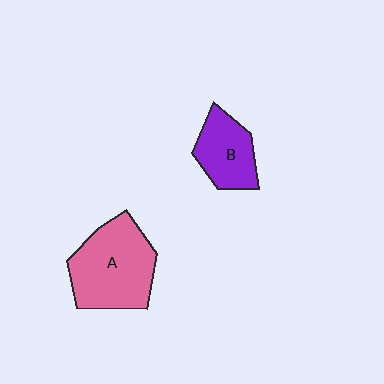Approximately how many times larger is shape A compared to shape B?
Approximately 1.7 times.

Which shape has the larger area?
Shape A (pink).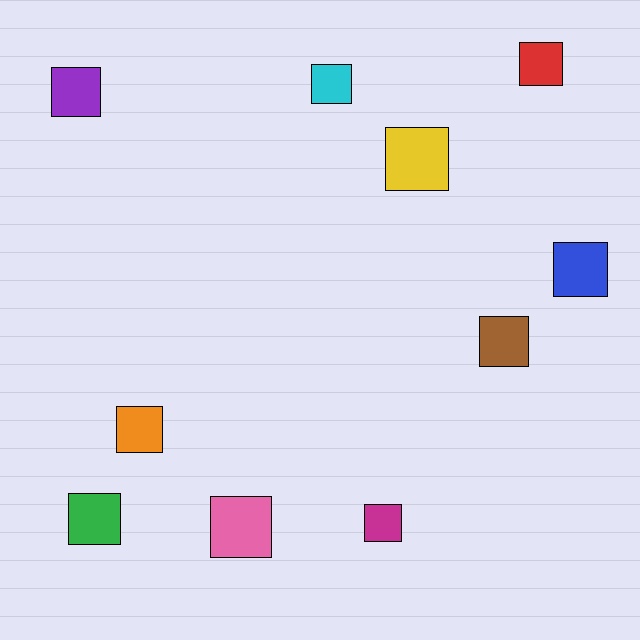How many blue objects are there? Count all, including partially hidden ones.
There is 1 blue object.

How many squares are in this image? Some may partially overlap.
There are 10 squares.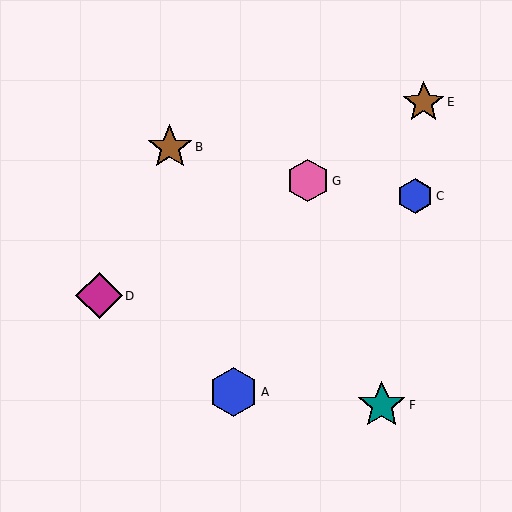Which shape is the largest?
The blue hexagon (labeled A) is the largest.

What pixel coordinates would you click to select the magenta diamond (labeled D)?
Click at (99, 296) to select the magenta diamond D.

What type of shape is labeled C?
Shape C is a blue hexagon.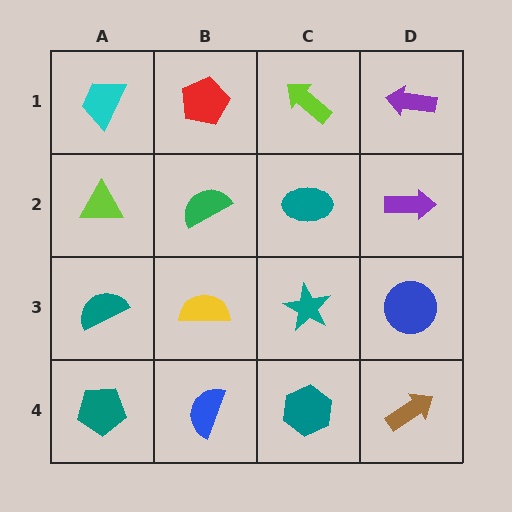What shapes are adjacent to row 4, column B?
A yellow semicircle (row 3, column B), a teal pentagon (row 4, column A), a teal hexagon (row 4, column C).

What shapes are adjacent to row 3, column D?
A purple arrow (row 2, column D), a brown arrow (row 4, column D), a teal star (row 3, column C).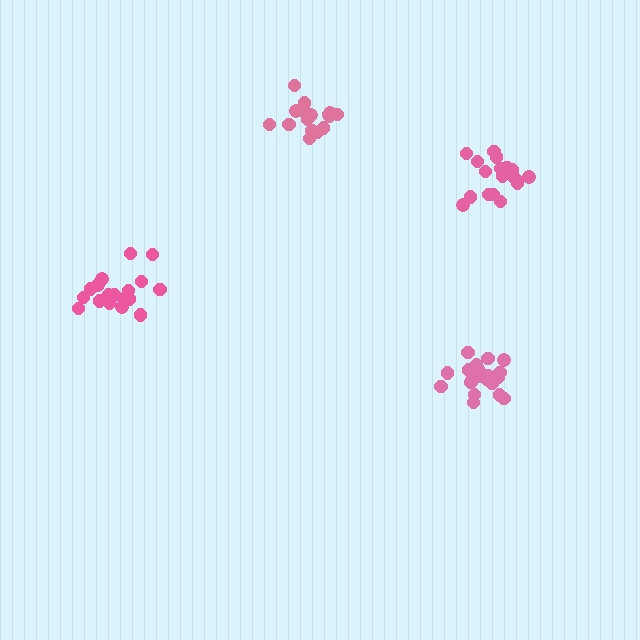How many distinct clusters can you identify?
There are 4 distinct clusters.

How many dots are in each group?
Group 1: 20 dots, Group 2: 18 dots, Group 3: 16 dots, Group 4: 18 dots (72 total).